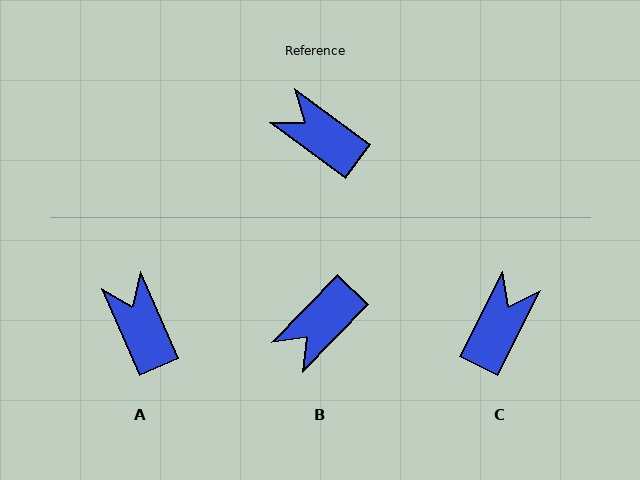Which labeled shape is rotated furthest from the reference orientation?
B, about 82 degrees away.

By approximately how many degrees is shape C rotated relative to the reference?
Approximately 80 degrees clockwise.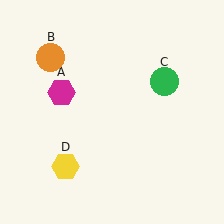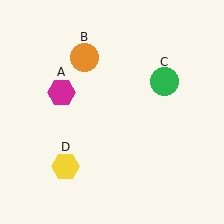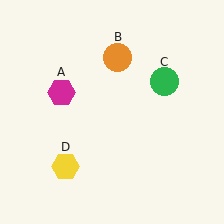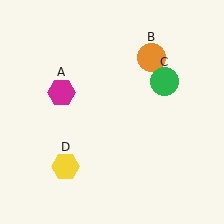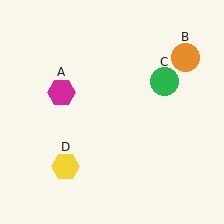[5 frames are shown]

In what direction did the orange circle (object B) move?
The orange circle (object B) moved right.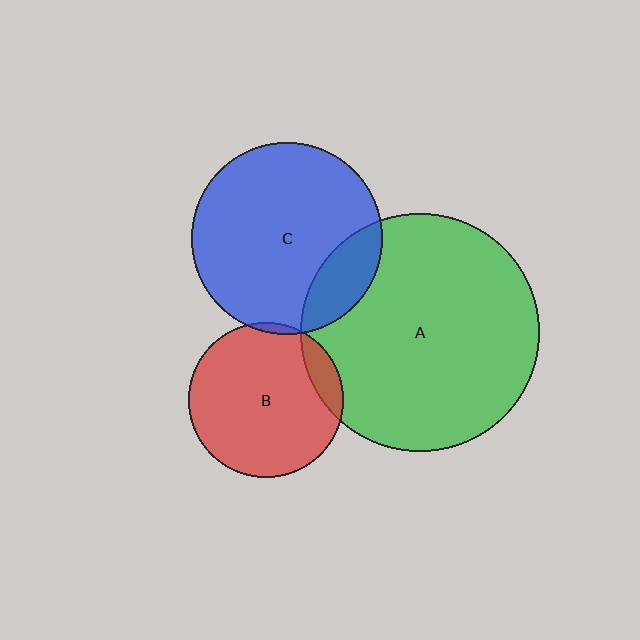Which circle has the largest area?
Circle A (green).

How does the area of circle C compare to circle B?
Approximately 1.5 times.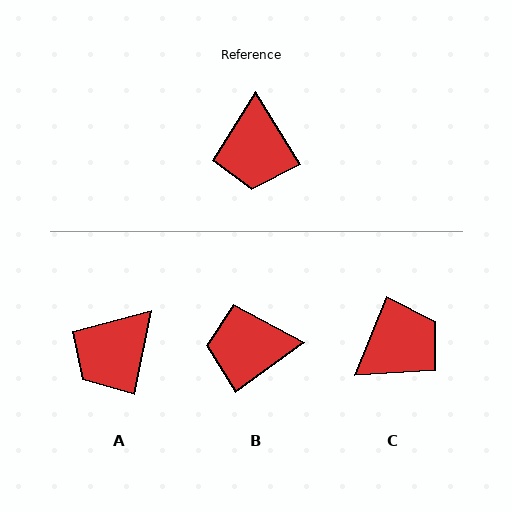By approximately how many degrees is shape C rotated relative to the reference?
Approximately 126 degrees counter-clockwise.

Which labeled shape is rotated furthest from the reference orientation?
C, about 126 degrees away.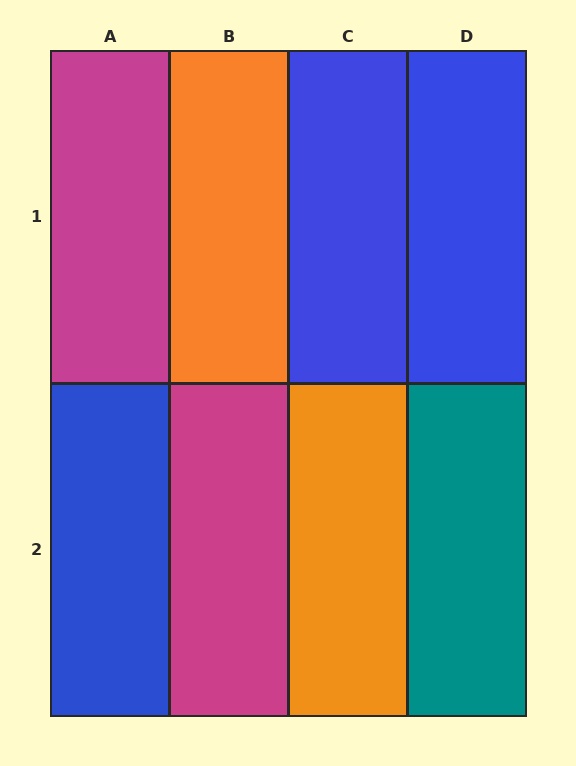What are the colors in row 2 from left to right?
Blue, magenta, orange, teal.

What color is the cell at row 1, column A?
Magenta.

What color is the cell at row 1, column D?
Blue.